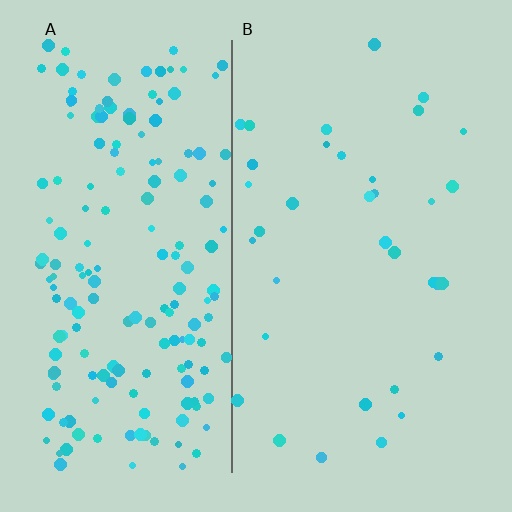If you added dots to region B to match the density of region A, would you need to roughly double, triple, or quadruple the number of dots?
Approximately quadruple.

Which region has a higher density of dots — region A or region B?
A (the left).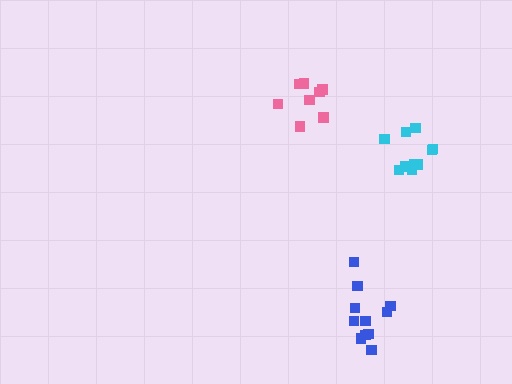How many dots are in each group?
Group 1: 10 dots, Group 2: 11 dots, Group 3: 9 dots (30 total).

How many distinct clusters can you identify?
There are 3 distinct clusters.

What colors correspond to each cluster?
The clusters are colored: cyan, blue, pink.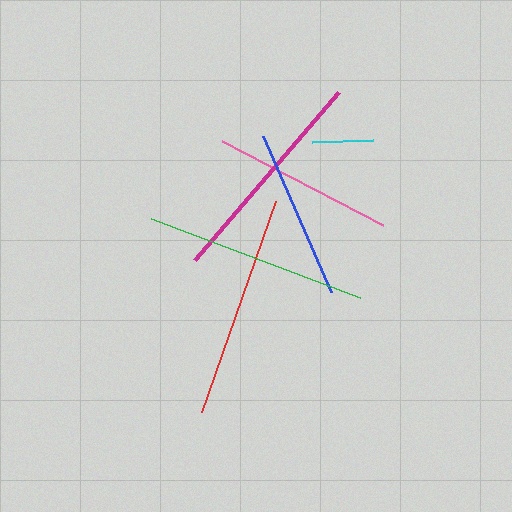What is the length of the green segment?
The green segment is approximately 224 pixels long.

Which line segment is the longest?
The green line is the longest at approximately 224 pixels.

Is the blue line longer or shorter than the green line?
The green line is longer than the blue line.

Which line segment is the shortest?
The cyan line is the shortest at approximately 61 pixels.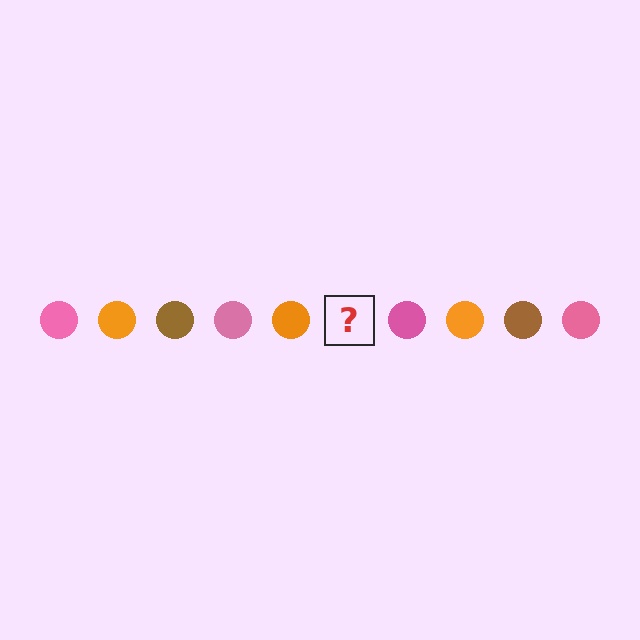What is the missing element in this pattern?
The missing element is a brown circle.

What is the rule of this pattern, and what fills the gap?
The rule is that the pattern cycles through pink, orange, brown circles. The gap should be filled with a brown circle.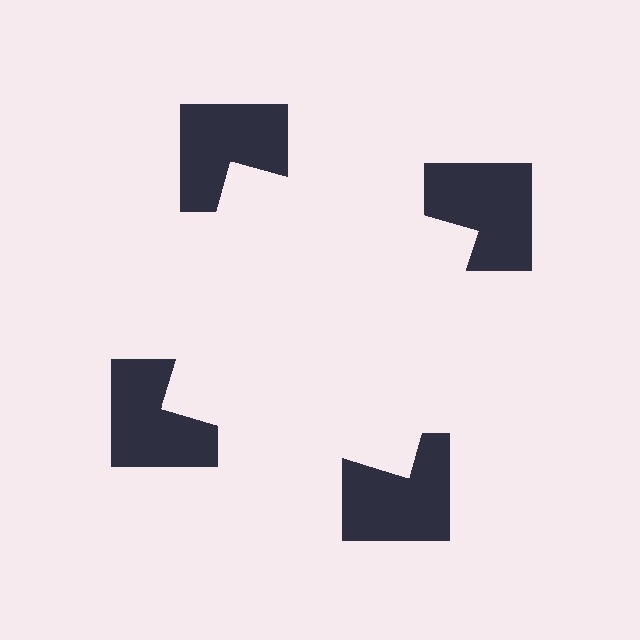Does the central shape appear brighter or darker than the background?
It typically appears slightly brighter than the background, even though no actual brightness change is drawn.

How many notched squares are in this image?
There are 4 — one at each vertex of the illusory square.